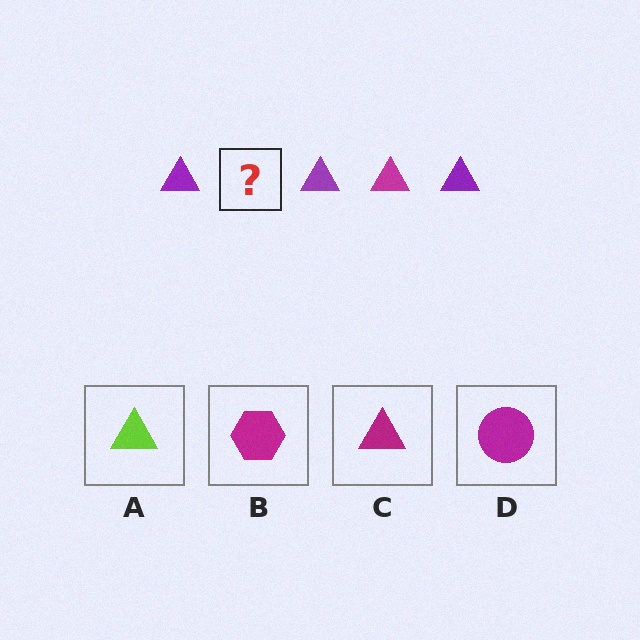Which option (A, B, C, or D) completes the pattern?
C.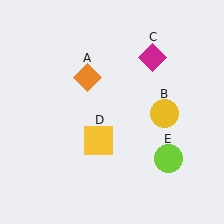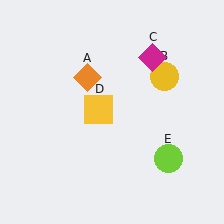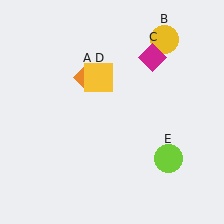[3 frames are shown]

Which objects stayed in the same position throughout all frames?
Orange diamond (object A) and magenta diamond (object C) and lime circle (object E) remained stationary.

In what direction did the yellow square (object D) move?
The yellow square (object D) moved up.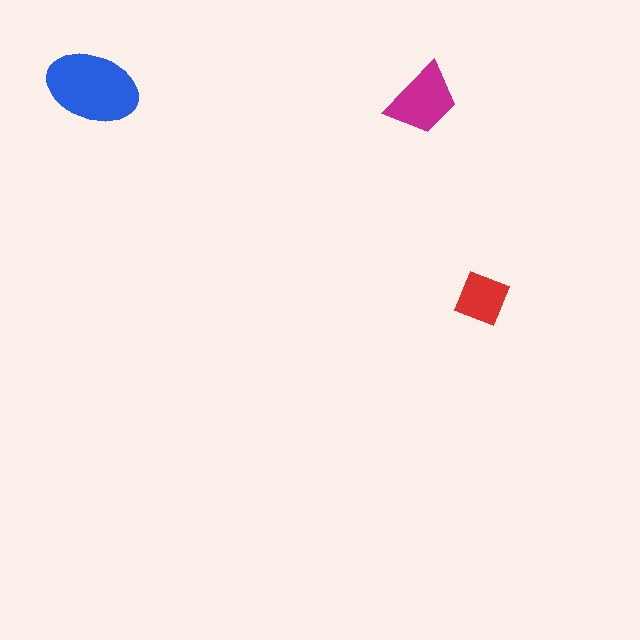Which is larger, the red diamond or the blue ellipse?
The blue ellipse.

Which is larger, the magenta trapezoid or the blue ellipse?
The blue ellipse.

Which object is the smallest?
The red diamond.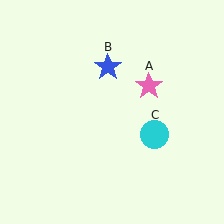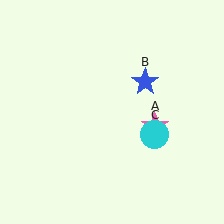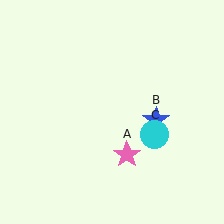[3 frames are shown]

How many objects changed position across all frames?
2 objects changed position: pink star (object A), blue star (object B).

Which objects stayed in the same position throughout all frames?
Cyan circle (object C) remained stationary.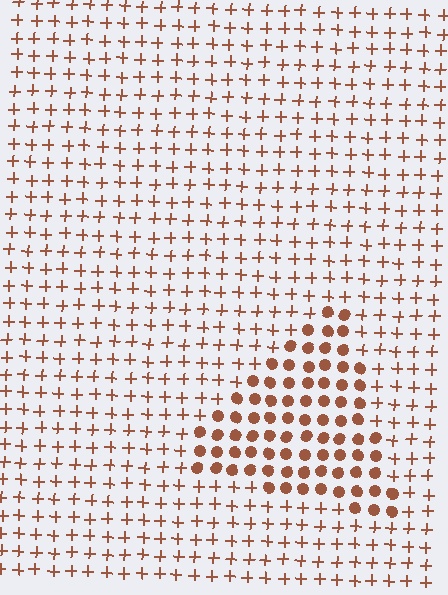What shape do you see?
I see a triangle.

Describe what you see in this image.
The image is filled with small brown elements arranged in a uniform grid. A triangle-shaped region contains circles, while the surrounding area contains plus signs. The boundary is defined purely by the change in element shape.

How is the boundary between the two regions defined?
The boundary is defined by a change in element shape: circles inside vs. plus signs outside. All elements share the same color and spacing.